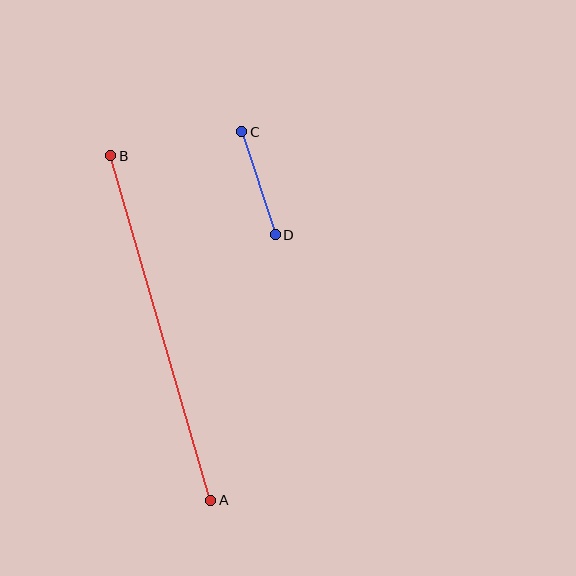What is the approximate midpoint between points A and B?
The midpoint is at approximately (161, 328) pixels.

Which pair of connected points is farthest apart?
Points A and B are farthest apart.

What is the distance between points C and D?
The distance is approximately 108 pixels.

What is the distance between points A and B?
The distance is approximately 359 pixels.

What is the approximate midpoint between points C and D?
The midpoint is at approximately (259, 183) pixels.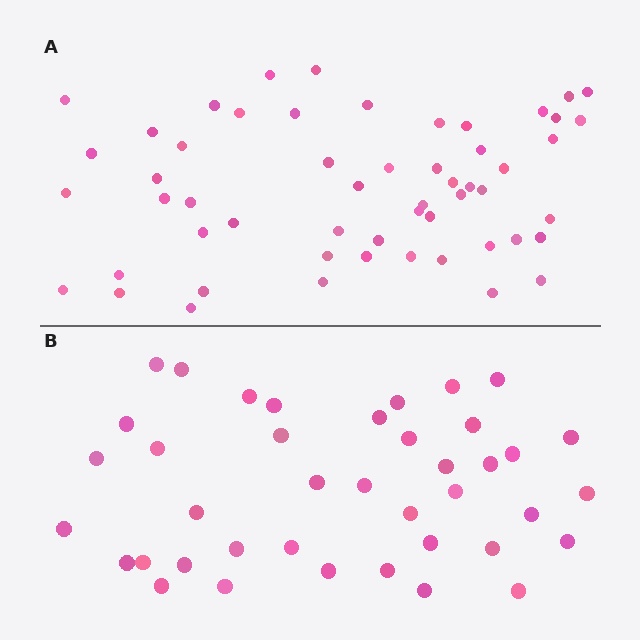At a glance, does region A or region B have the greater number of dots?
Region A (the top region) has more dots.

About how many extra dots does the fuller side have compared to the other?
Region A has approximately 15 more dots than region B.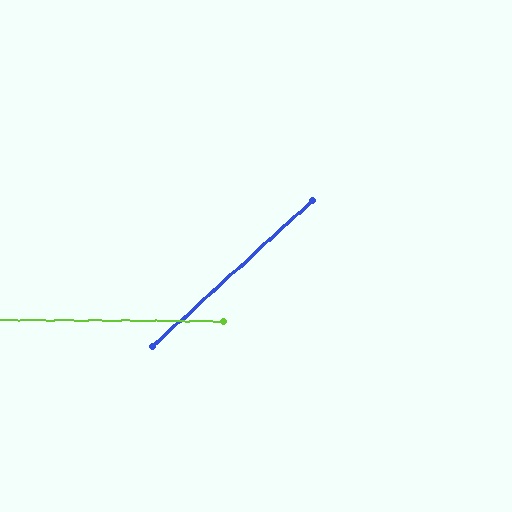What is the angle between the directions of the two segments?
Approximately 43 degrees.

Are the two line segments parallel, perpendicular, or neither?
Neither parallel nor perpendicular — they differ by about 43°.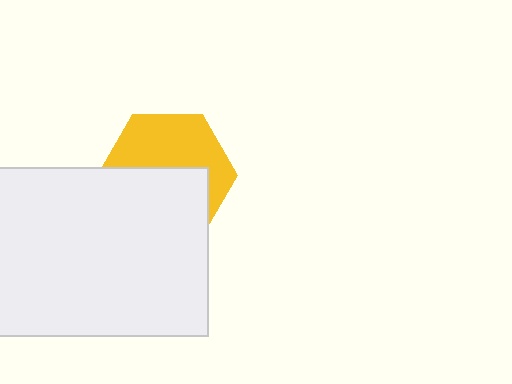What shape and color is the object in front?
The object in front is a white rectangle.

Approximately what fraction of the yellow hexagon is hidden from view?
Roughly 51% of the yellow hexagon is hidden behind the white rectangle.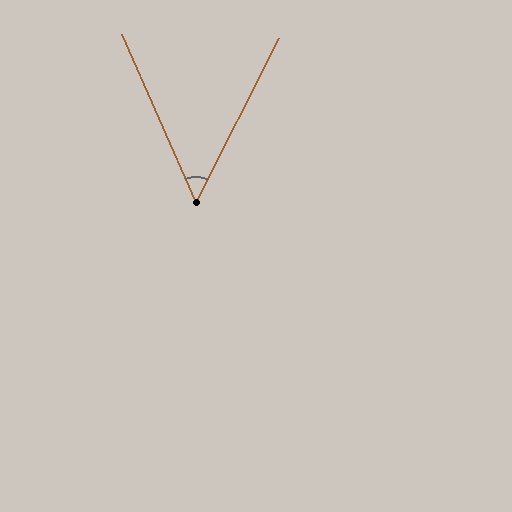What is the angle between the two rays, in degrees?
Approximately 50 degrees.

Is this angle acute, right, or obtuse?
It is acute.